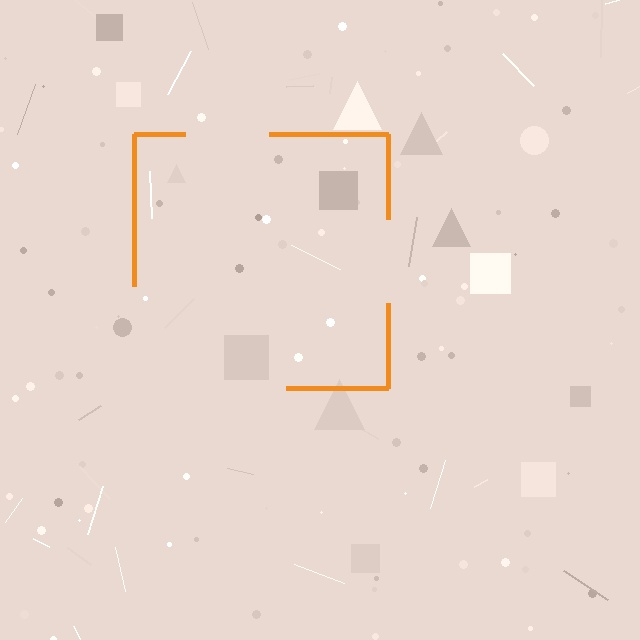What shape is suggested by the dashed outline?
The dashed outline suggests a square.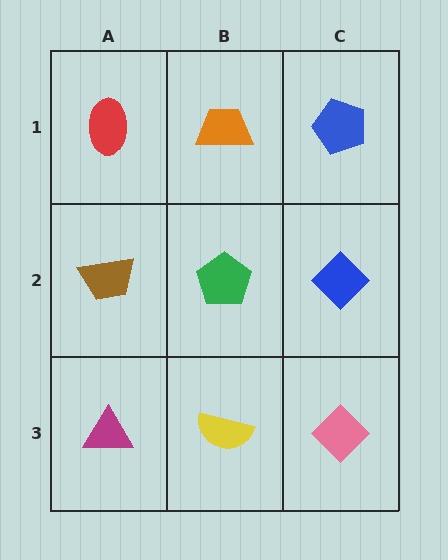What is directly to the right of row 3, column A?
A yellow semicircle.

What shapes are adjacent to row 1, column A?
A brown trapezoid (row 2, column A), an orange trapezoid (row 1, column B).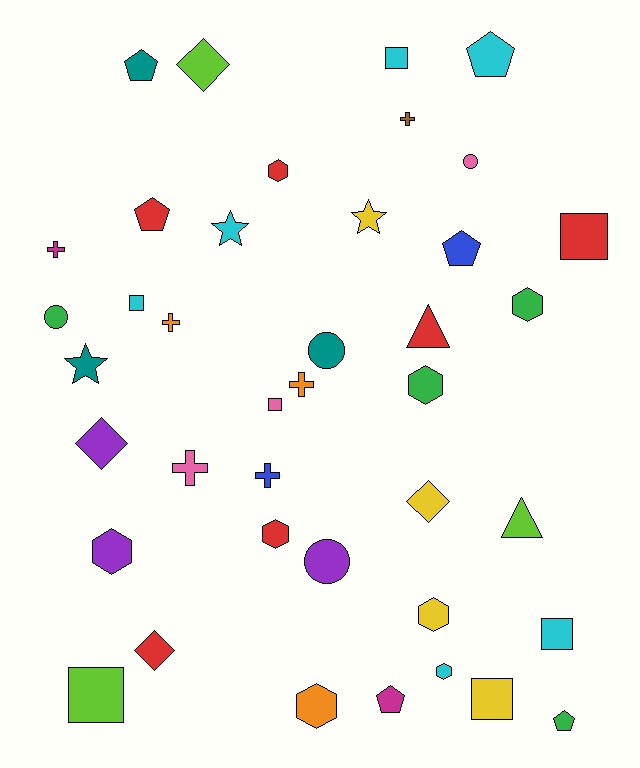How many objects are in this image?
There are 40 objects.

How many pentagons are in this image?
There are 6 pentagons.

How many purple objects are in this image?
There are 3 purple objects.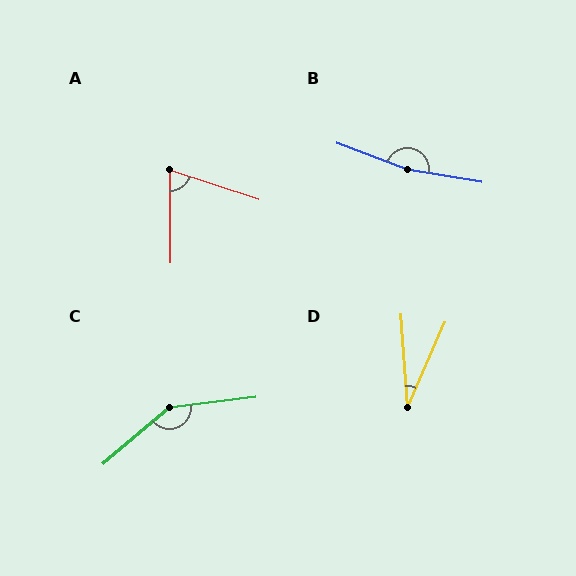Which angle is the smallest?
D, at approximately 27 degrees.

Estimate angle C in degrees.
Approximately 147 degrees.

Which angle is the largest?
B, at approximately 169 degrees.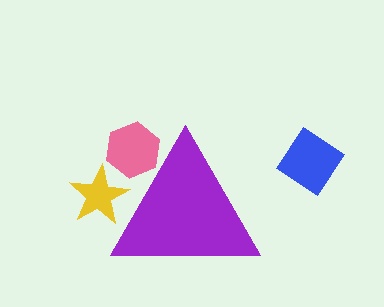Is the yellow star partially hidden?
Yes, the yellow star is partially hidden behind the purple triangle.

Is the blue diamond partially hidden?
No, the blue diamond is fully visible.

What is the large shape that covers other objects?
A purple triangle.